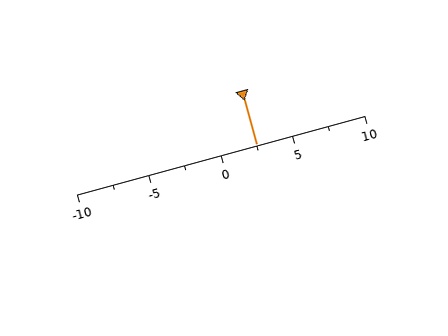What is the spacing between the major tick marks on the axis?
The major ticks are spaced 5 apart.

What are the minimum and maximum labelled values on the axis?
The axis runs from -10 to 10.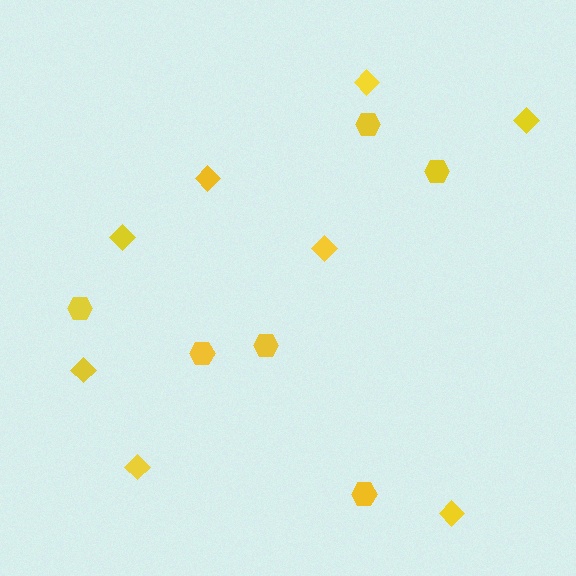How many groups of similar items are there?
There are 2 groups: one group of hexagons (6) and one group of diamonds (8).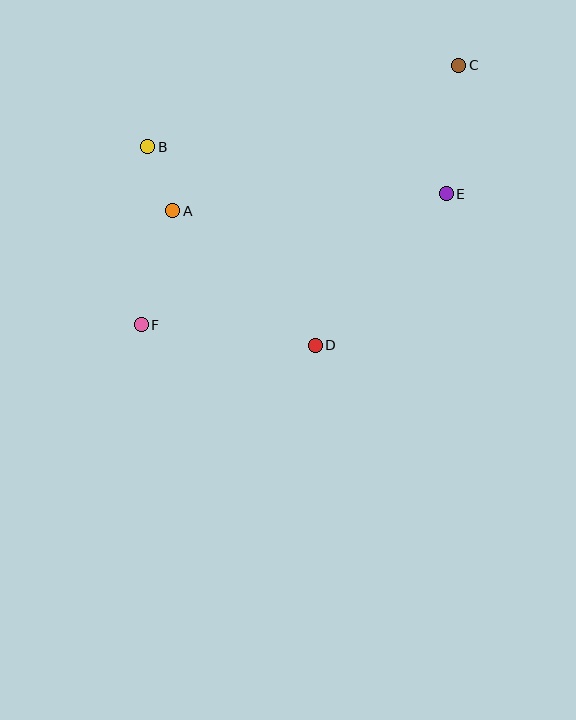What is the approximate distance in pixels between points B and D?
The distance between B and D is approximately 259 pixels.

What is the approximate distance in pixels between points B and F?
The distance between B and F is approximately 178 pixels.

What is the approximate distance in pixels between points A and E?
The distance between A and E is approximately 274 pixels.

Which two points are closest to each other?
Points A and B are closest to each other.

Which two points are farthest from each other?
Points C and F are farthest from each other.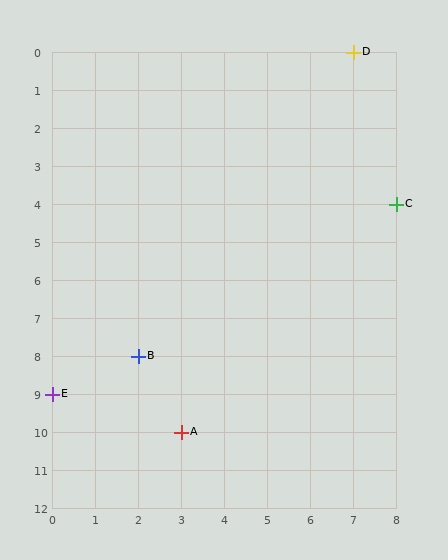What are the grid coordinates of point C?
Point C is at grid coordinates (8, 4).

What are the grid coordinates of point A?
Point A is at grid coordinates (3, 10).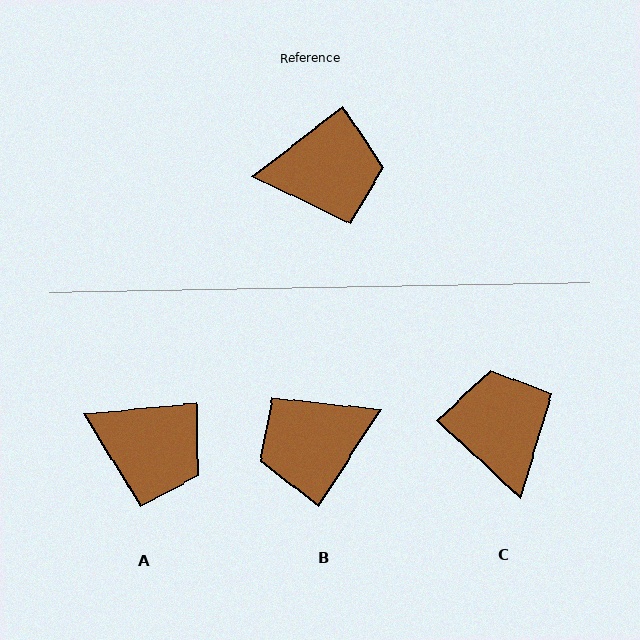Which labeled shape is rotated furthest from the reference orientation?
B, about 161 degrees away.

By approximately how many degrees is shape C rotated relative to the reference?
Approximately 99 degrees counter-clockwise.